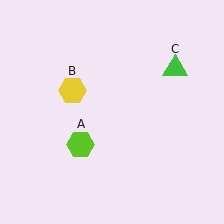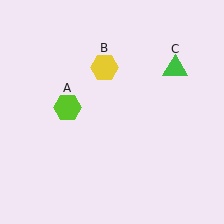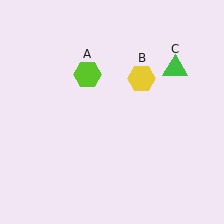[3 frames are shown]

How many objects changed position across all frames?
2 objects changed position: lime hexagon (object A), yellow hexagon (object B).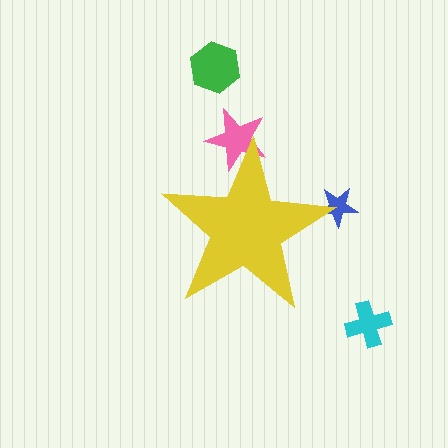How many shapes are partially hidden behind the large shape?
2 shapes are partially hidden.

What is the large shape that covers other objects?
A yellow star.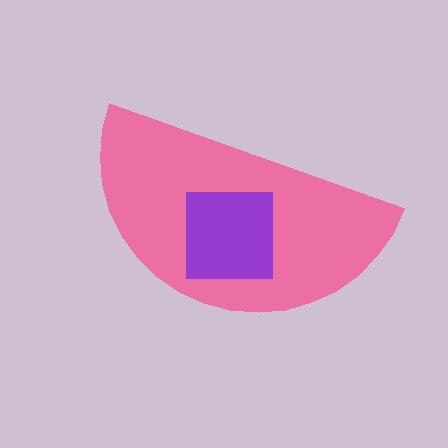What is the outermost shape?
The pink semicircle.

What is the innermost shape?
The purple square.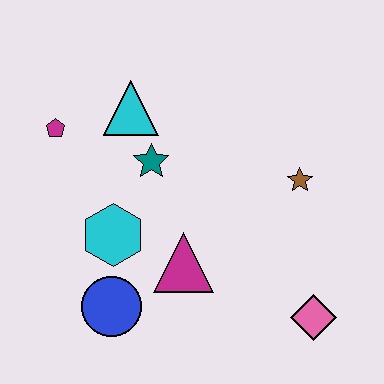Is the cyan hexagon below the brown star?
Yes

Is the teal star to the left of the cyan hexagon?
No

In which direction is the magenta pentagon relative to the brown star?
The magenta pentagon is to the left of the brown star.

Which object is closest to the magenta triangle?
The cyan hexagon is closest to the magenta triangle.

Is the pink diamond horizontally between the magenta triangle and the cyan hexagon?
No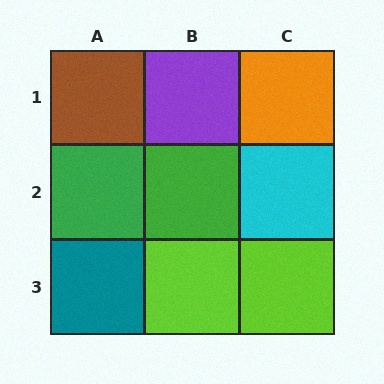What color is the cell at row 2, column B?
Green.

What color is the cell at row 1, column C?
Orange.